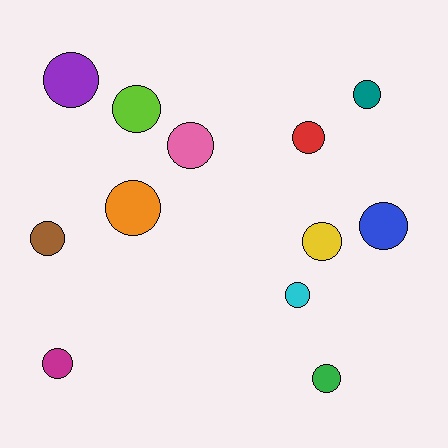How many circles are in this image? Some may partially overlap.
There are 12 circles.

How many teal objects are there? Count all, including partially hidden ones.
There is 1 teal object.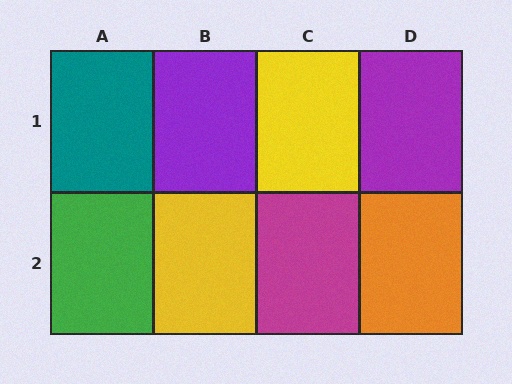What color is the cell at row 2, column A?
Green.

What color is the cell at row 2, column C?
Magenta.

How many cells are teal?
1 cell is teal.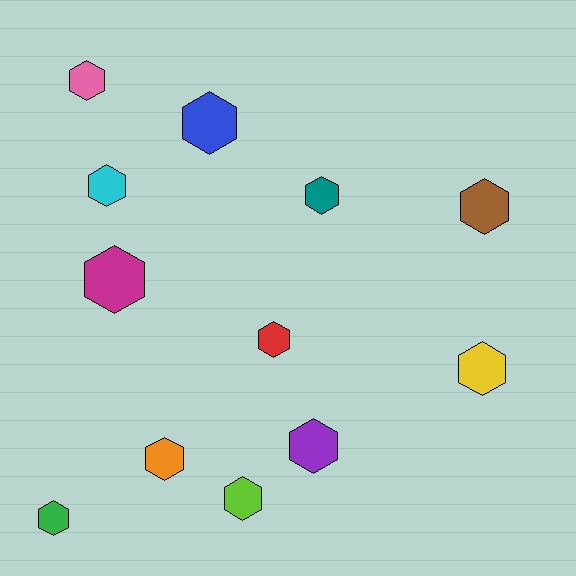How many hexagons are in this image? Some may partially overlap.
There are 12 hexagons.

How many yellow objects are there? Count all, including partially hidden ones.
There is 1 yellow object.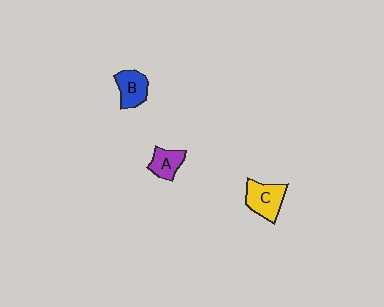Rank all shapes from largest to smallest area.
From largest to smallest: C (yellow), B (blue), A (purple).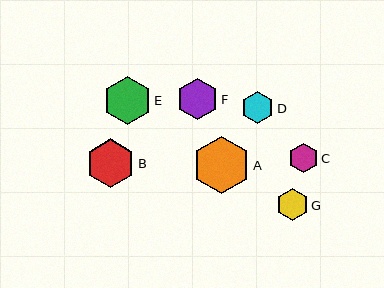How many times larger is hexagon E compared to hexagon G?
Hexagon E is approximately 1.5 times the size of hexagon G.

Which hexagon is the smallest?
Hexagon C is the smallest with a size of approximately 29 pixels.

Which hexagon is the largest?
Hexagon A is the largest with a size of approximately 57 pixels.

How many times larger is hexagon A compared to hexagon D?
Hexagon A is approximately 1.8 times the size of hexagon D.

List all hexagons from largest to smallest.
From largest to smallest: A, B, E, F, G, D, C.